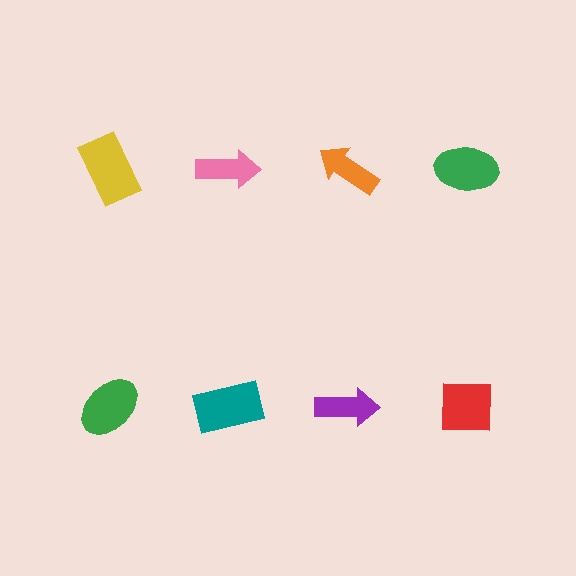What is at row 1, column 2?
A pink arrow.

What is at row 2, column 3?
A purple arrow.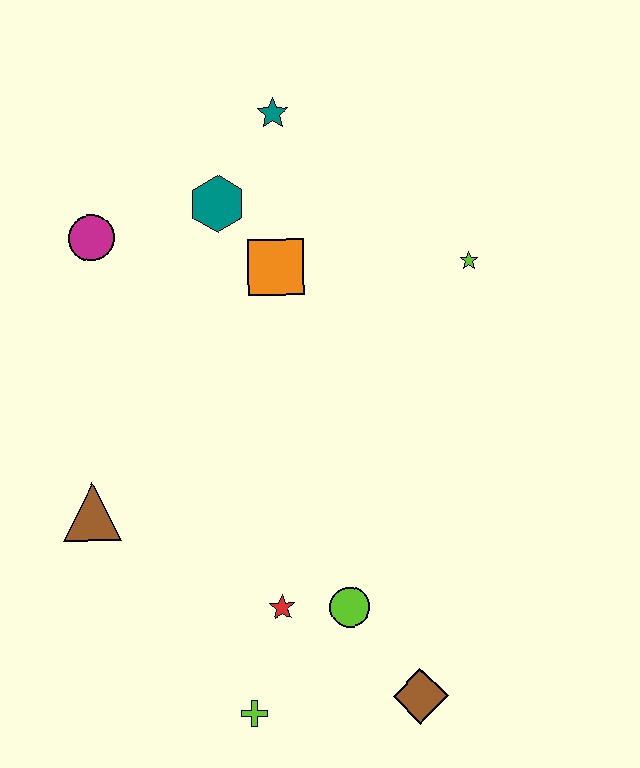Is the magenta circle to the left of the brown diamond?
Yes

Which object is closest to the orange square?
The teal hexagon is closest to the orange square.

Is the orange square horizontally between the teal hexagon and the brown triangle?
No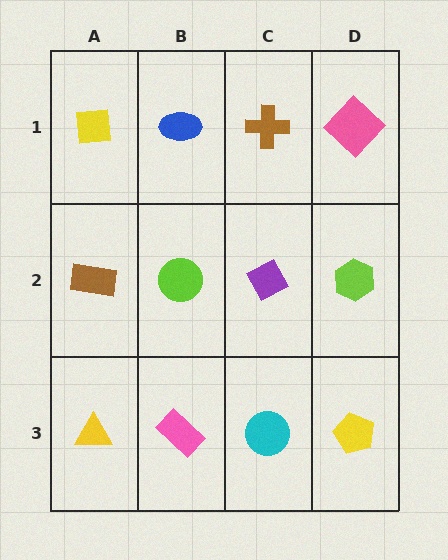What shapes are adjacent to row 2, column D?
A pink diamond (row 1, column D), a yellow pentagon (row 3, column D), a purple diamond (row 2, column C).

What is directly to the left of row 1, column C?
A blue ellipse.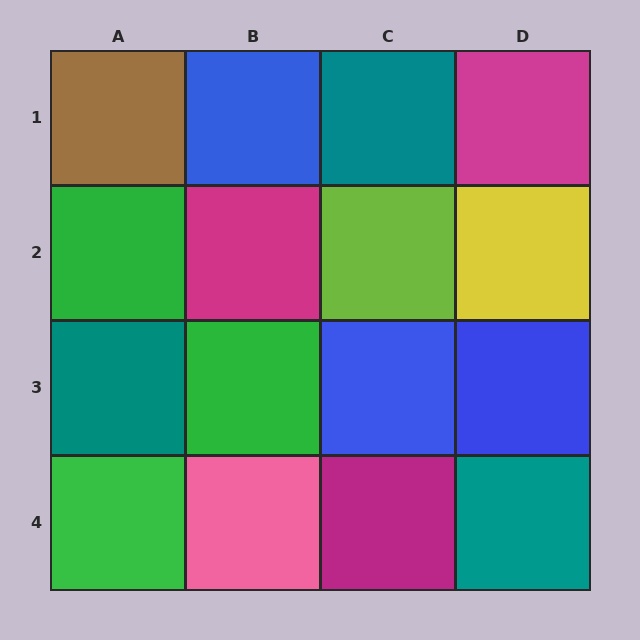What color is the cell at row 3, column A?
Teal.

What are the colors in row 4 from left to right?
Green, pink, magenta, teal.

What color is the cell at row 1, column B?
Blue.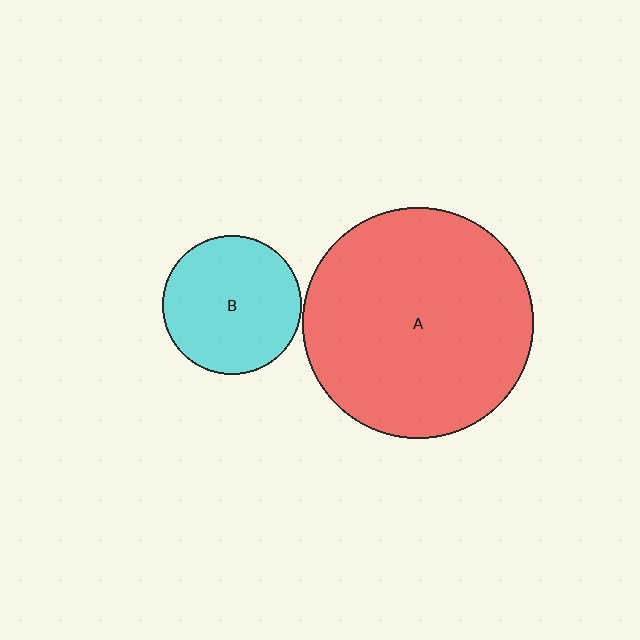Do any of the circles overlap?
No, none of the circles overlap.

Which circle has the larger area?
Circle A (red).